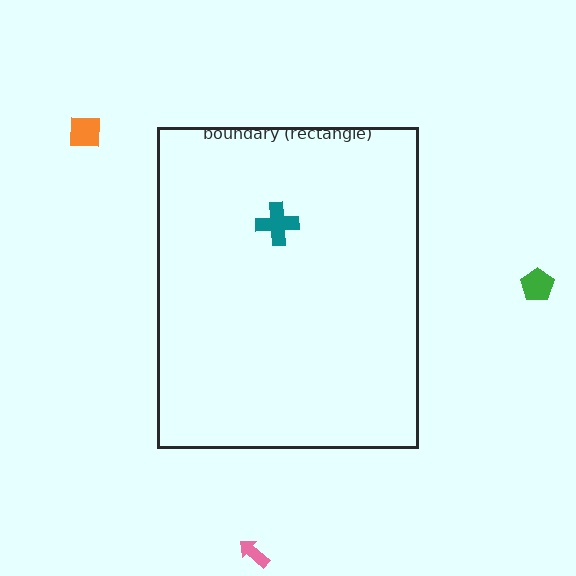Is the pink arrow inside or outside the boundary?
Outside.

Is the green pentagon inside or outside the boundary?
Outside.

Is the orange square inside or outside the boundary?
Outside.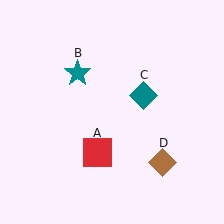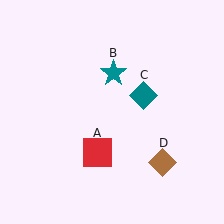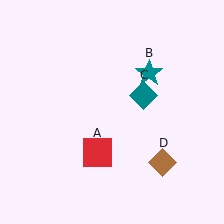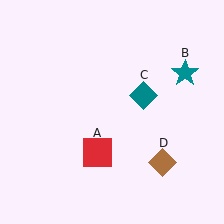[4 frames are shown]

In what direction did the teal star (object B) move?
The teal star (object B) moved right.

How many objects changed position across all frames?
1 object changed position: teal star (object B).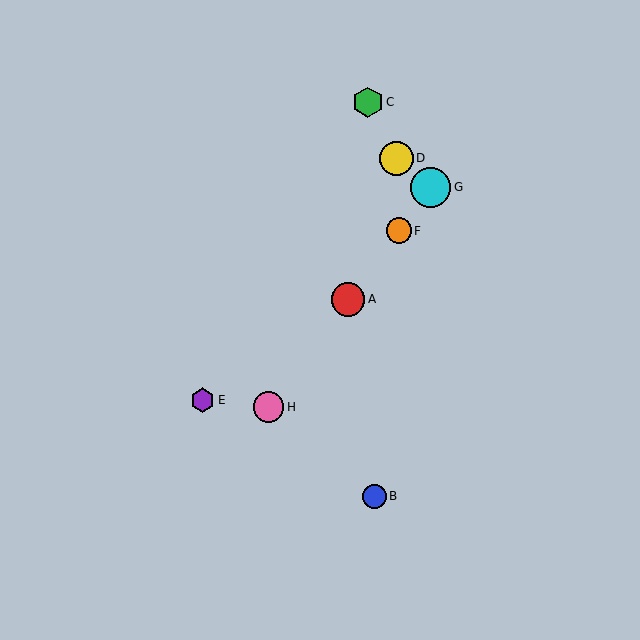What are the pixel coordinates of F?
Object F is at (399, 231).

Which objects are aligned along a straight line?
Objects A, F, G, H are aligned along a straight line.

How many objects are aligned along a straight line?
4 objects (A, F, G, H) are aligned along a straight line.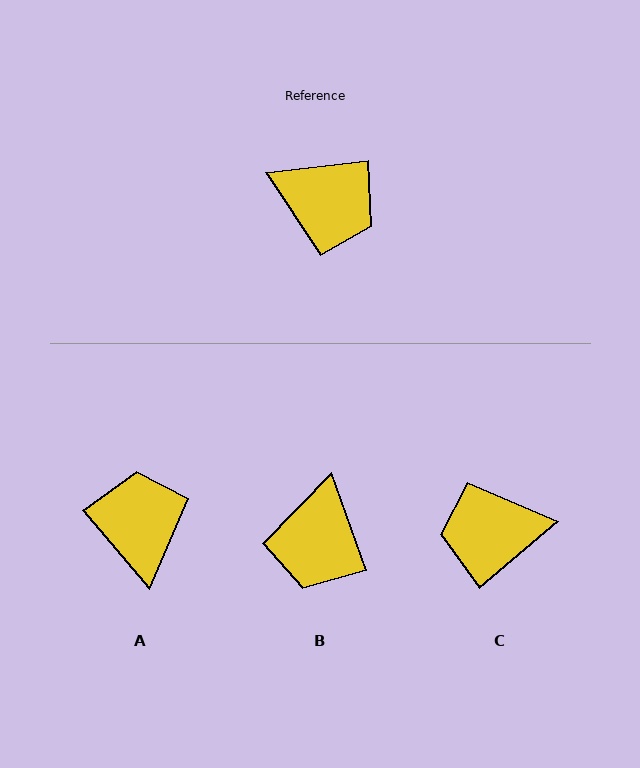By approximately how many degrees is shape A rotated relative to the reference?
Approximately 123 degrees counter-clockwise.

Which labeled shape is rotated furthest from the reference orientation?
C, about 147 degrees away.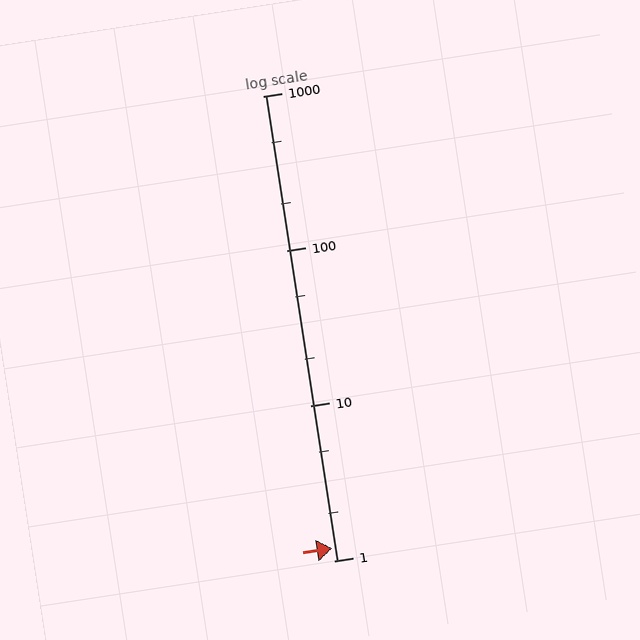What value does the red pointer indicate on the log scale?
The pointer indicates approximately 1.2.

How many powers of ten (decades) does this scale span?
The scale spans 3 decades, from 1 to 1000.